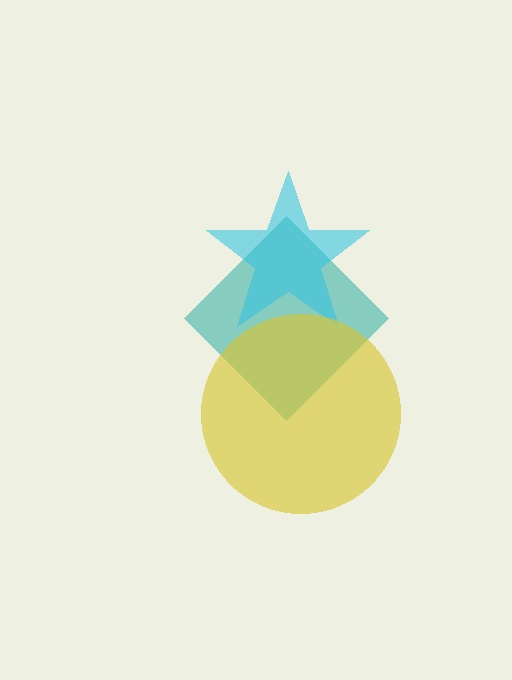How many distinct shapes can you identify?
There are 3 distinct shapes: a teal diamond, a cyan star, a yellow circle.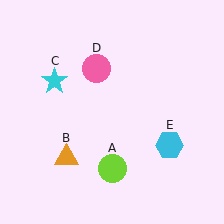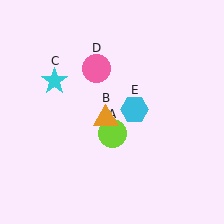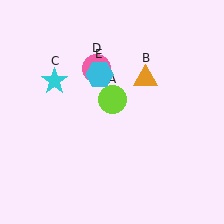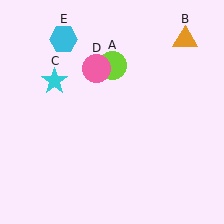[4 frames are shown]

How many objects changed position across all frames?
3 objects changed position: lime circle (object A), orange triangle (object B), cyan hexagon (object E).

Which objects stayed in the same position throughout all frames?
Cyan star (object C) and pink circle (object D) remained stationary.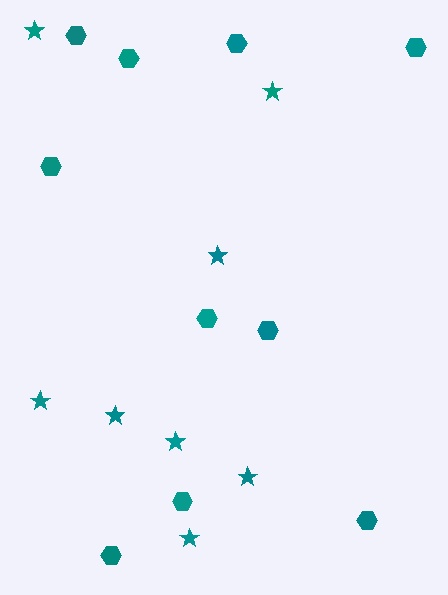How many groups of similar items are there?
There are 2 groups: one group of hexagons (10) and one group of stars (8).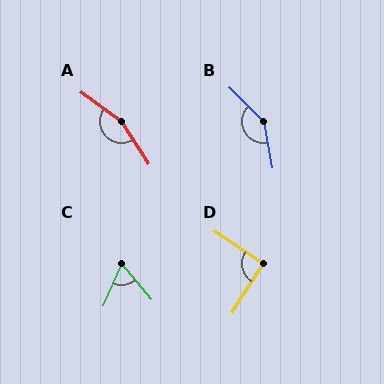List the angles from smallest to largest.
C (64°), D (91°), B (145°), A (158°).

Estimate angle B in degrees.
Approximately 145 degrees.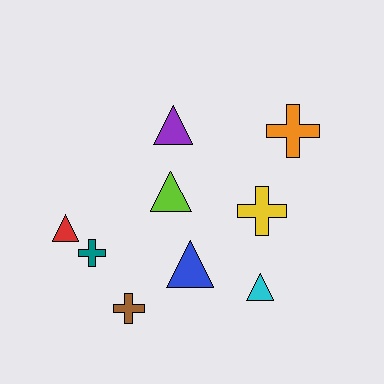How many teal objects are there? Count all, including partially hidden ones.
There is 1 teal object.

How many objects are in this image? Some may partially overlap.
There are 9 objects.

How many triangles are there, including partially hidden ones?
There are 5 triangles.